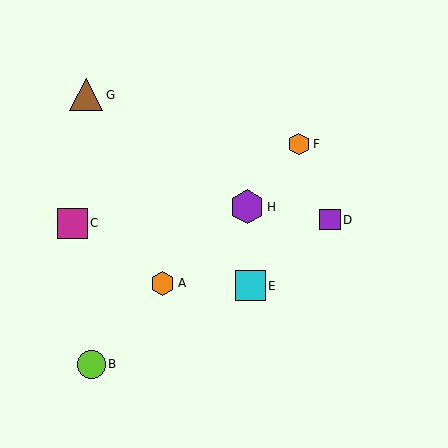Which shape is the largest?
The purple hexagon (labeled H) is the largest.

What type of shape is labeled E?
Shape E is a cyan square.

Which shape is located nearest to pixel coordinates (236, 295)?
The cyan square (labeled E) at (251, 286) is nearest to that location.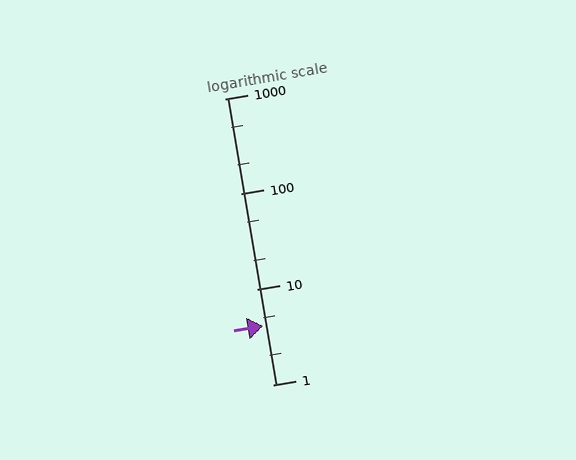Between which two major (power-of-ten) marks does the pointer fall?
The pointer is between 1 and 10.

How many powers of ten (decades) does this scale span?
The scale spans 3 decades, from 1 to 1000.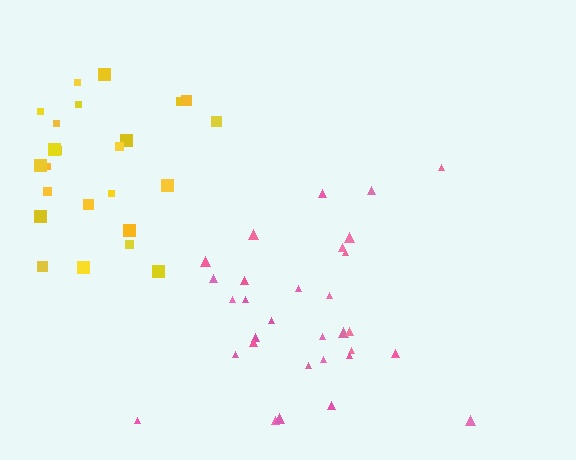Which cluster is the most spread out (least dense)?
Yellow.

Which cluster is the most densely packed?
Pink.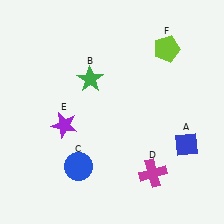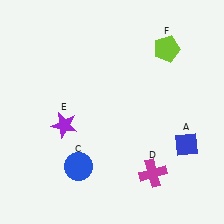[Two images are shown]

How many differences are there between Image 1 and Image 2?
There is 1 difference between the two images.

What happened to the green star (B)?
The green star (B) was removed in Image 2. It was in the top-left area of Image 1.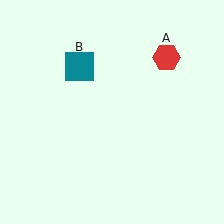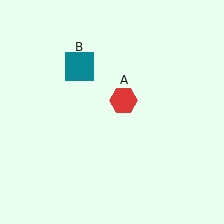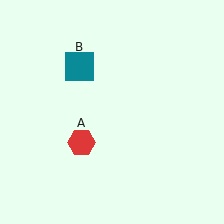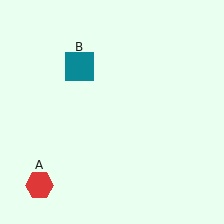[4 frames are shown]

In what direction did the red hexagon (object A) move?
The red hexagon (object A) moved down and to the left.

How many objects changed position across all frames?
1 object changed position: red hexagon (object A).